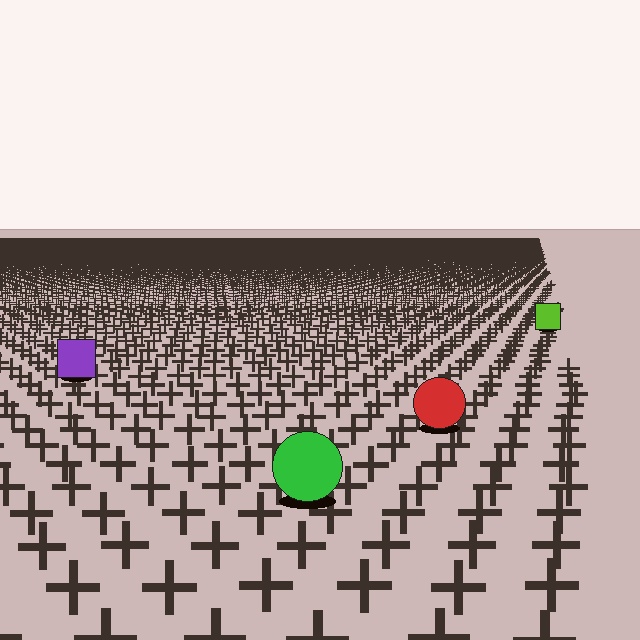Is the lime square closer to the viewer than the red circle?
No. The red circle is closer — you can tell from the texture gradient: the ground texture is coarser near it.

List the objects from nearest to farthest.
From nearest to farthest: the green circle, the red circle, the purple square, the lime square.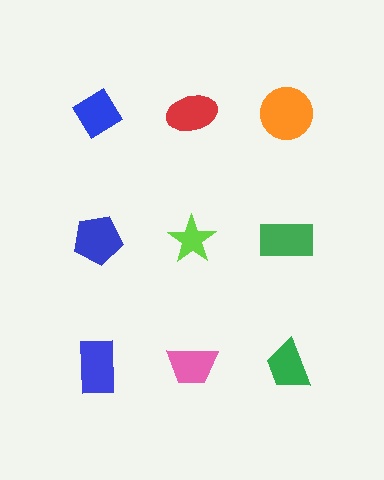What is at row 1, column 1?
A blue diamond.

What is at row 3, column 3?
A green trapezoid.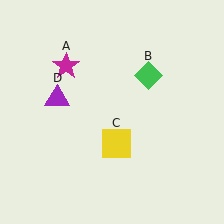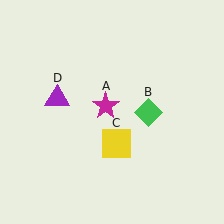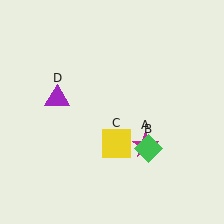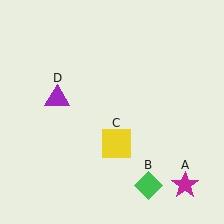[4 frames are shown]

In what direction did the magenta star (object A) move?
The magenta star (object A) moved down and to the right.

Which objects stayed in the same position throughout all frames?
Yellow square (object C) and purple triangle (object D) remained stationary.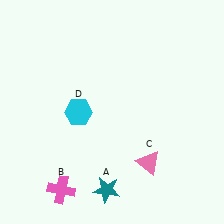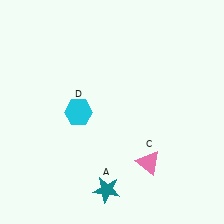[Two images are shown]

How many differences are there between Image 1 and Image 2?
There is 1 difference between the two images.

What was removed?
The pink cross (B) was removed in Image 2.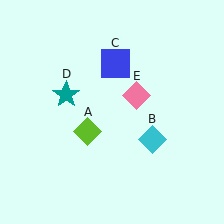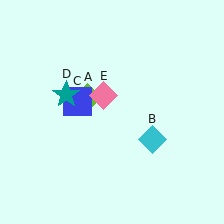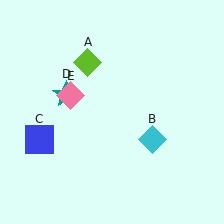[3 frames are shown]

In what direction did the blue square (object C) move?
The blue square (object C) moved down and to the left.